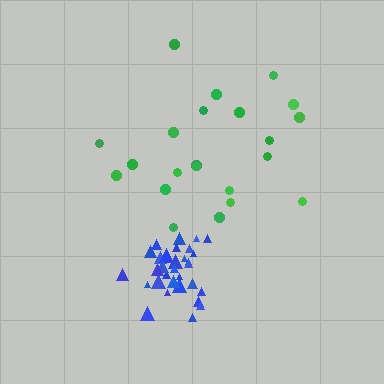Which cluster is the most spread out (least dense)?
Green.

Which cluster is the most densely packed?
Blue.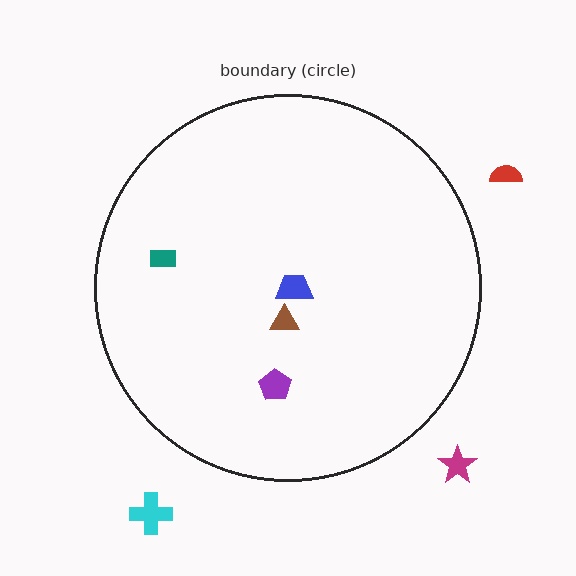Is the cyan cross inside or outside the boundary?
Outside.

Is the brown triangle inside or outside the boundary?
Inside.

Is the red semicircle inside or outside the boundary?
Outside.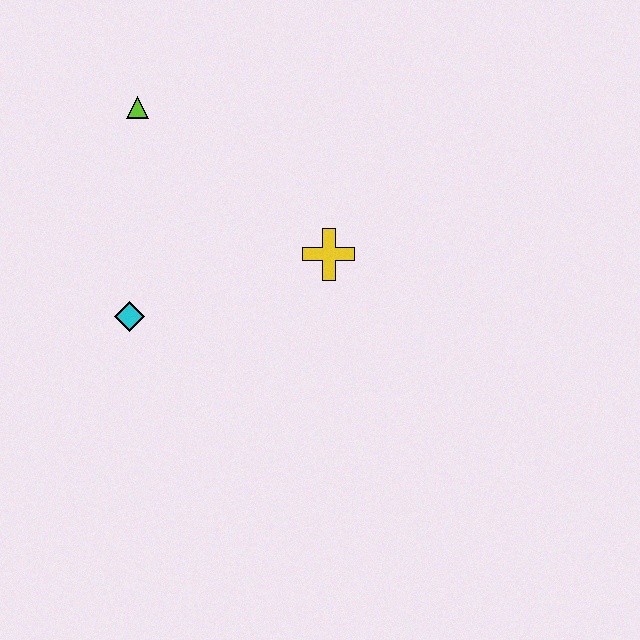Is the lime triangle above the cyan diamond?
Yes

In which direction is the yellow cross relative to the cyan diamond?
The yellow cross is to the right of the cyan diamond.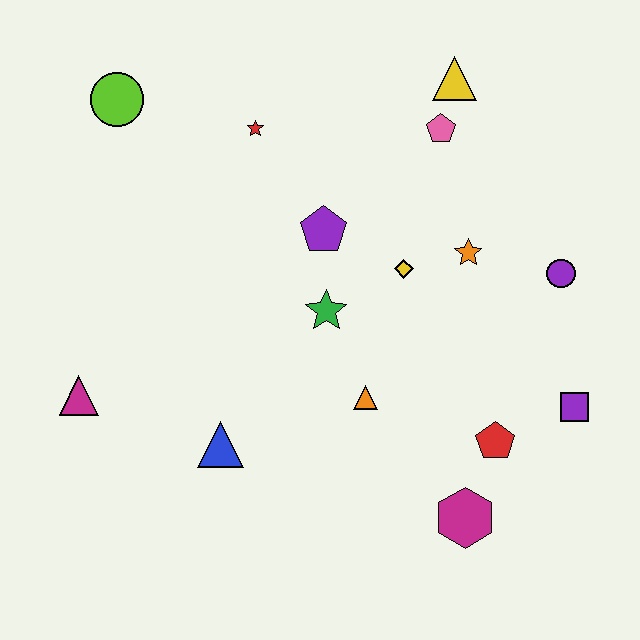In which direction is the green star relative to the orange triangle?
The green star is above the orange triangle.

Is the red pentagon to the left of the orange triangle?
No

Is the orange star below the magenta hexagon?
No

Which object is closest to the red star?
The purple pentagon is closest to the red star.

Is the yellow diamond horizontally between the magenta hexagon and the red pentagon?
No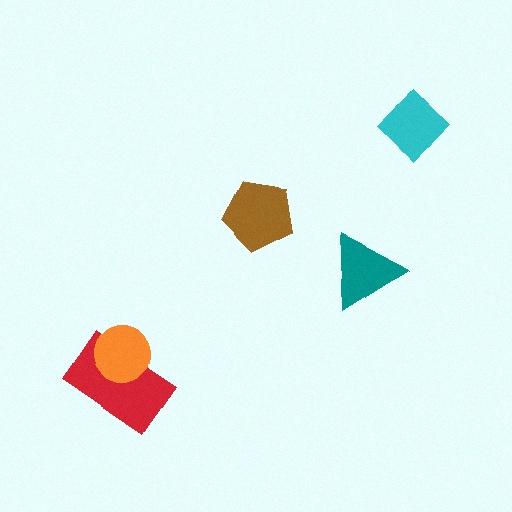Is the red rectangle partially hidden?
Yes, it is partially covered by another shape.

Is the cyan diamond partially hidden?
No, no other shape covers it.